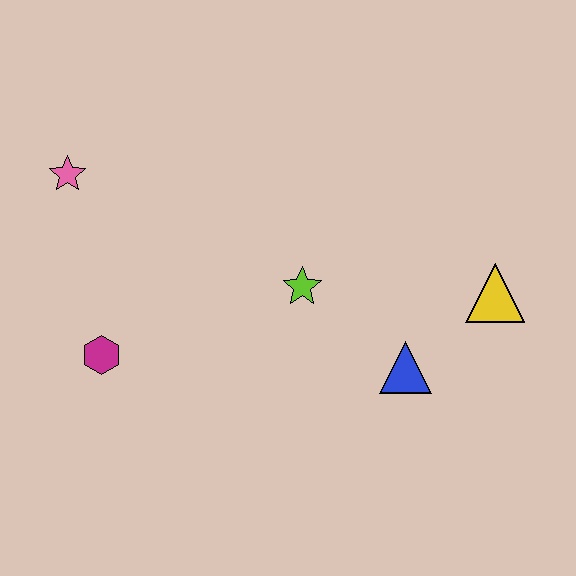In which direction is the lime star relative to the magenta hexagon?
The lime star is to the right of the magenta hexagon.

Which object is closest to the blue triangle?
The yellow triangle is closest to the blue triangle.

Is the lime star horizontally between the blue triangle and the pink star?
Yes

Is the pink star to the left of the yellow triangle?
Yes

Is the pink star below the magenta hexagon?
No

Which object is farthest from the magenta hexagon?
The yellow triangle is farthest from the magenta hexagon.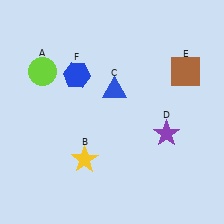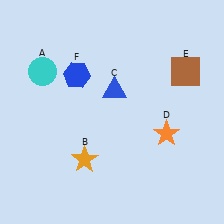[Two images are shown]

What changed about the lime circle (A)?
In Image 1, A is lime. In Image 2, it changed to cyan.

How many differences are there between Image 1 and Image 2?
There are 3 differences between the two images.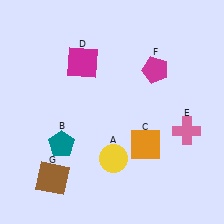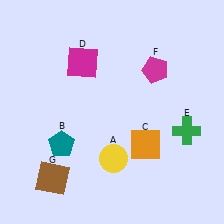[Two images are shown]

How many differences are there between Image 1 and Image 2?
There is 1 difference between the two images.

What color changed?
The cross (E) changed from pink in Image 1 to green in Image 2.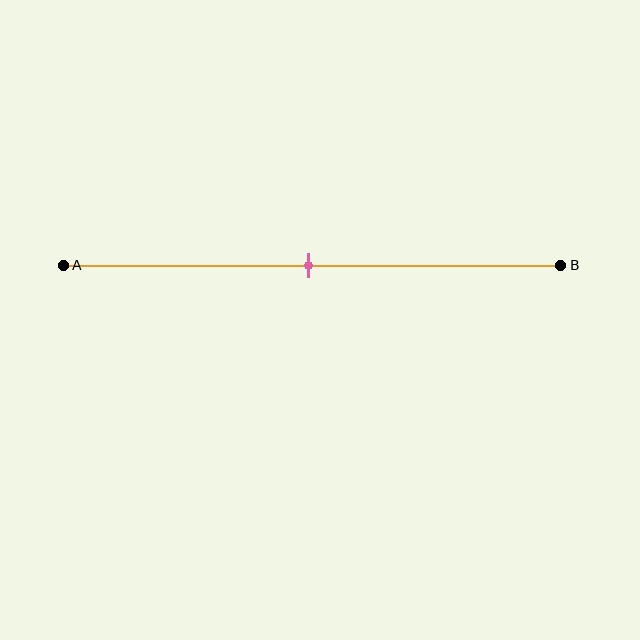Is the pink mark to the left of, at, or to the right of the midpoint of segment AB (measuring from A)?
The pink mark is approximately at the midpoint of segment AB.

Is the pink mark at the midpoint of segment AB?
Yes, the mark is approximately at the midpoint.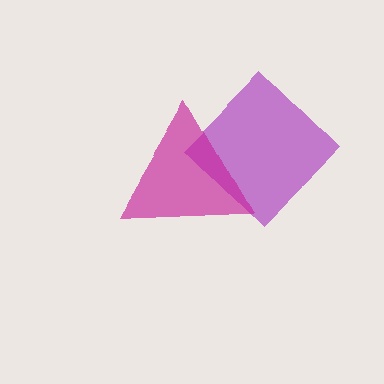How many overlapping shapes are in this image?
There are 2 overlapping shapes in the image.